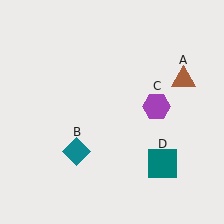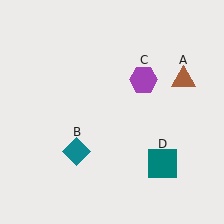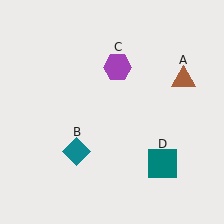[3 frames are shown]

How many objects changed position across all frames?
1 object changed position: purple hexagon (object C).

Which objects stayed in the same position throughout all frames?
Brown triangle (object A) and teal diamond (object B) and teal square (object D) remained stationary.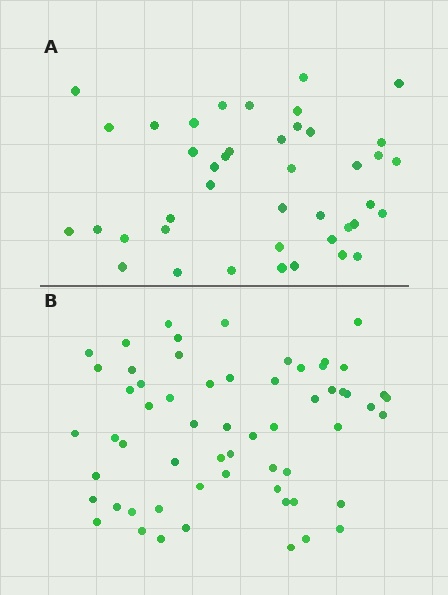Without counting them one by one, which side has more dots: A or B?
Region B (the bottom region) has more dots.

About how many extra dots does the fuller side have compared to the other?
Region B has approximately 20 more dots than region A.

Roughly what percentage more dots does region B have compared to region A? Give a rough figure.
About 45% more.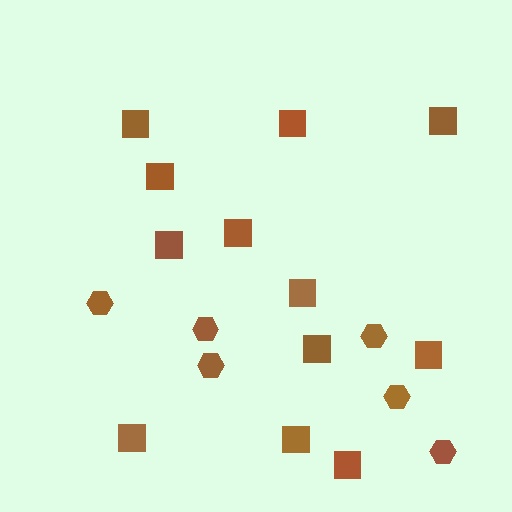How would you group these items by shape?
There are 2 groups: one group of hexagons (6) and one group of squares (12).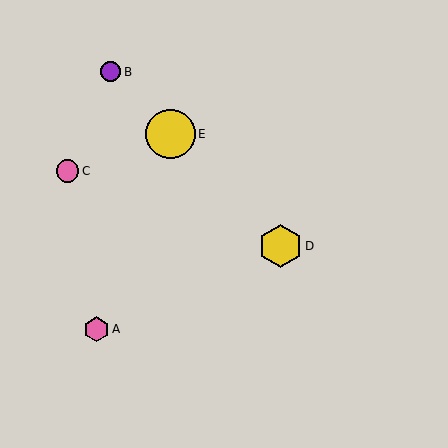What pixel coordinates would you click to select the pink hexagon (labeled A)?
Click at (96, 329) to select the pink hexagon A.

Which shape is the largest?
The yellow circle (labeled E) is the largest.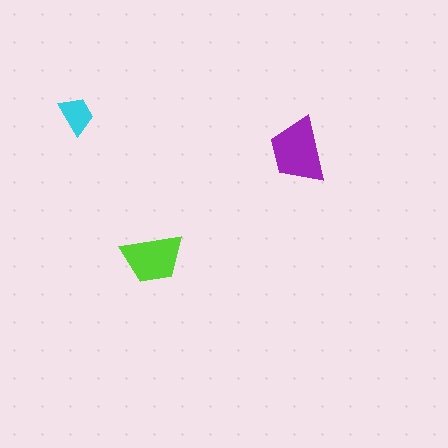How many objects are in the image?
There are 3 objects in the image.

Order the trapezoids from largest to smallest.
the purple one, the lime one, the cyan one.